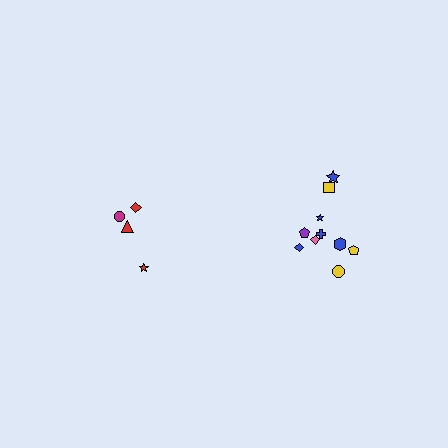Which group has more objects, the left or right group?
The right group.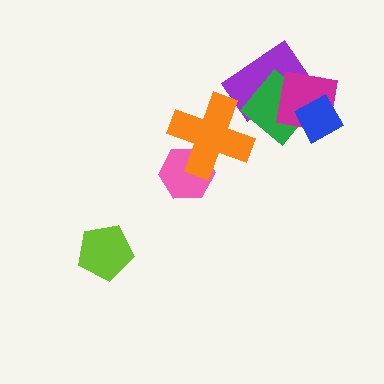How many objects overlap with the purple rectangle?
2 objects overlap with the purple rectangle.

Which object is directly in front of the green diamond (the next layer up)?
The magenta square is directly in front of the green diamond.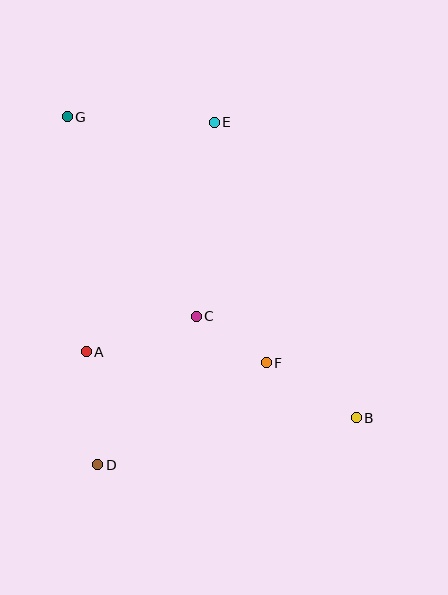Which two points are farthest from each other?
Points B and G are farthest from each other.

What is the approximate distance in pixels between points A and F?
The distance between A and F is approximately 180 pixels.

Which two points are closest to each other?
Points C and F are closest to each other.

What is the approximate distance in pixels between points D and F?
The distance between D and F is approximately 197 pixels.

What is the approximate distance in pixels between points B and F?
The distance between B and F is approximately 106 pixels.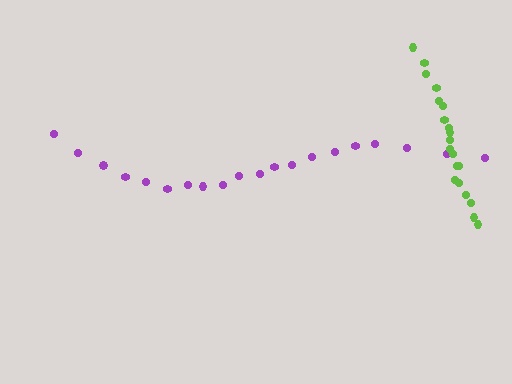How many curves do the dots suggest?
There are 2 distinct paths.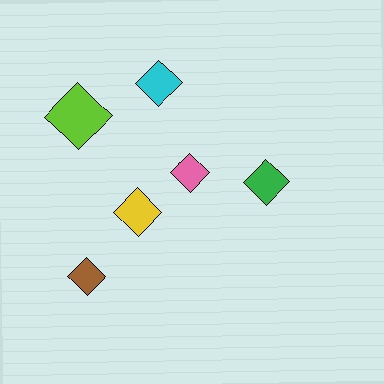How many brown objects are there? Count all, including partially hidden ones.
There is 1 brown object.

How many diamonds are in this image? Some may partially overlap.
There are 6 diamonds.